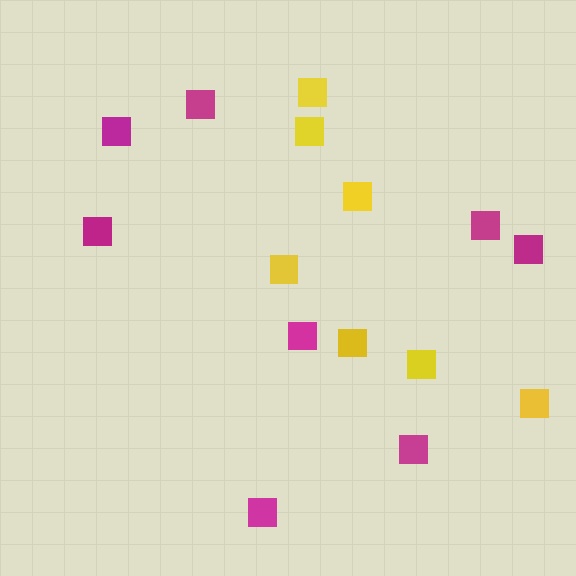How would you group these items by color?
There are 2 groups: one group of magenta squares (8) and one group of yellow squares (7).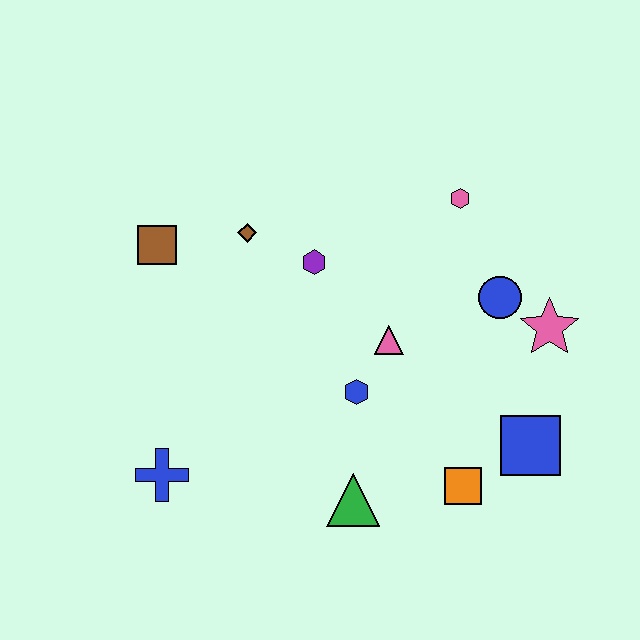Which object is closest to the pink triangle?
The blue hexagon is closest to the pink triangle.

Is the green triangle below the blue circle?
Yes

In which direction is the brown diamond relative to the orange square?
The brown diamond is above the orange square.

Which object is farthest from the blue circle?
The blue cross is farthest from the blue circle.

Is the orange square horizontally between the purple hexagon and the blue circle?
Yes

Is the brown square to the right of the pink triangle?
No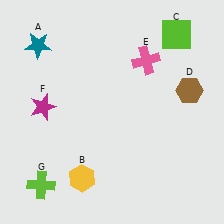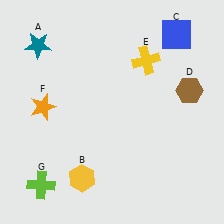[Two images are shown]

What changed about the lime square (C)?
In Image 1, C is lime. In Image 2, it changed to blue.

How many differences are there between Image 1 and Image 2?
There are 3 differences between the two images.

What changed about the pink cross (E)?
In Image 1, E is pink. In Image 2, it changed to yellow.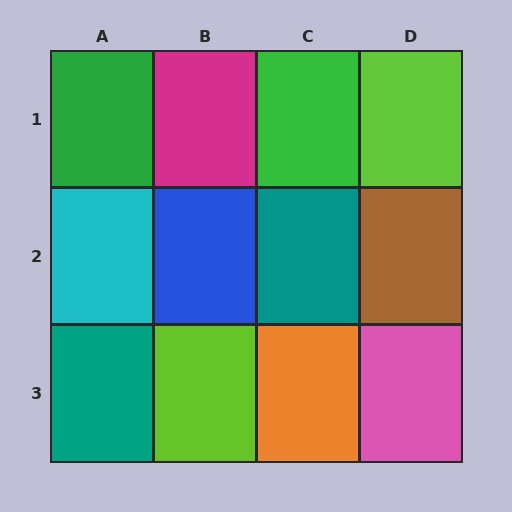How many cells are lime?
2 cells are lime.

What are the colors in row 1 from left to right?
Green, magenta, green, lime.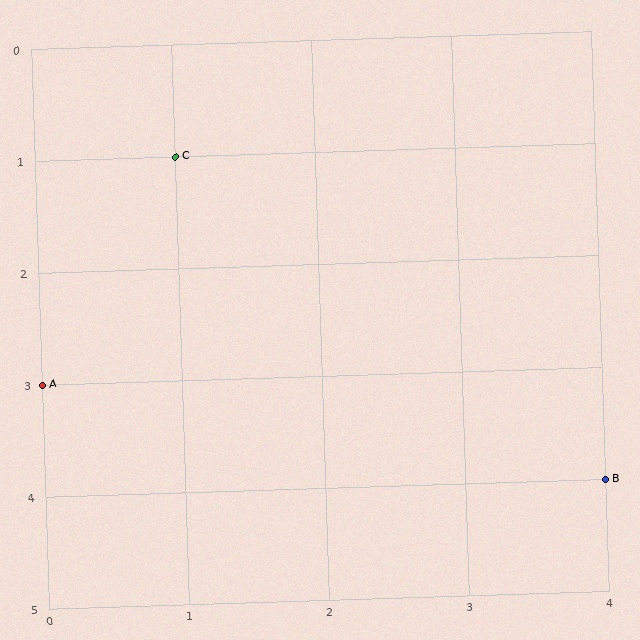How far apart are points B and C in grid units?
Points B and C are 3 columns and 3 rows apart (about 4.2 grid units diagonally).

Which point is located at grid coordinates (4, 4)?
Point B is at (4, 4).